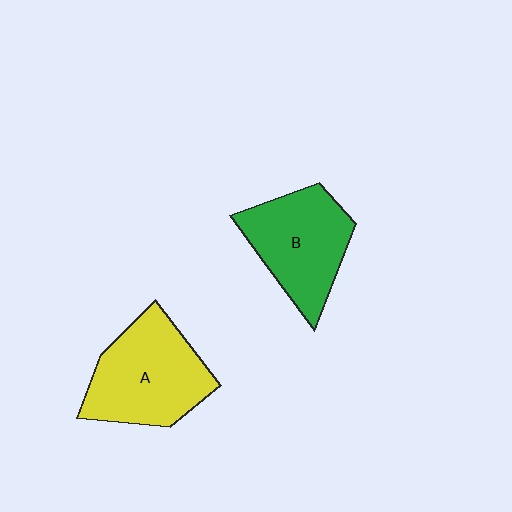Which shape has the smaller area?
Shape B (green).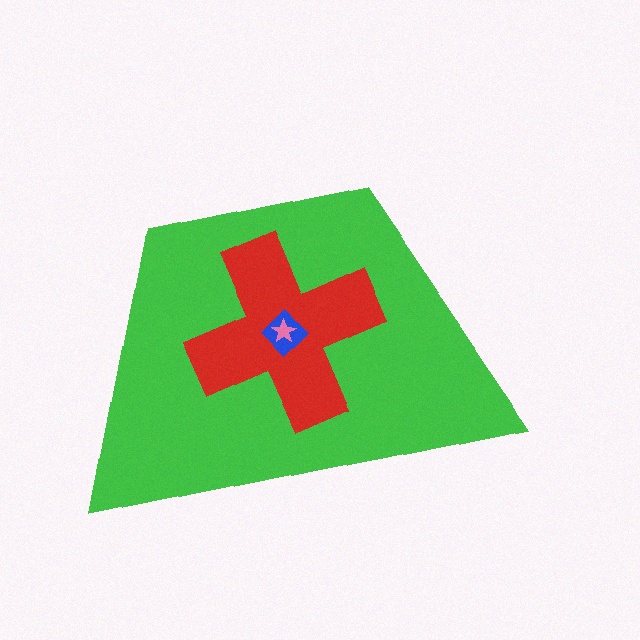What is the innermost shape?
The pink star.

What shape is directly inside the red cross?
The blue diamond.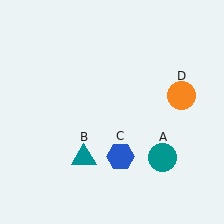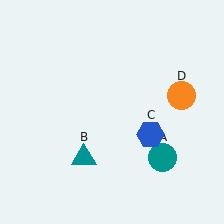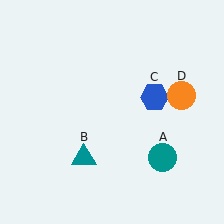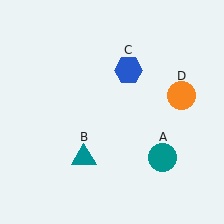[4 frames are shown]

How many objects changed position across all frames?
1 object changed position: blue hexagon (object C).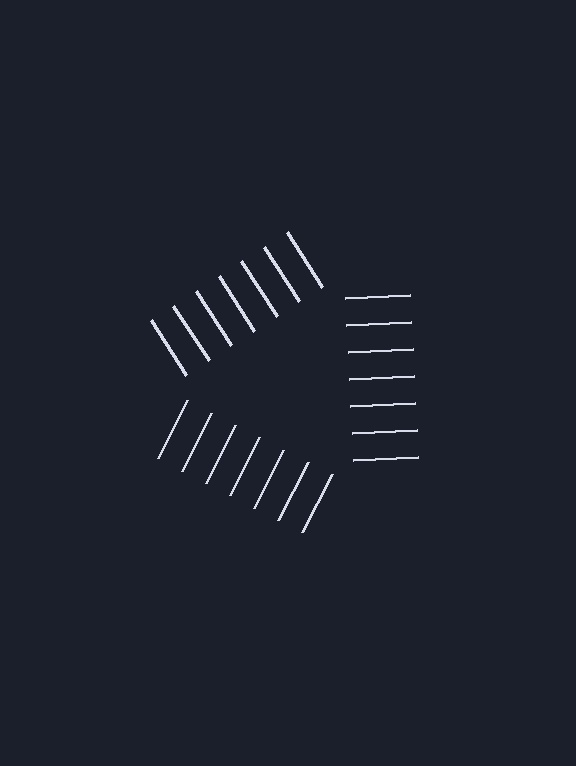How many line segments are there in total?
21 — 7 along each of the 3 edges.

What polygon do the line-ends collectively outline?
An illusory triangle — the line segments terminate on its edges but no continuous stroke is drawn.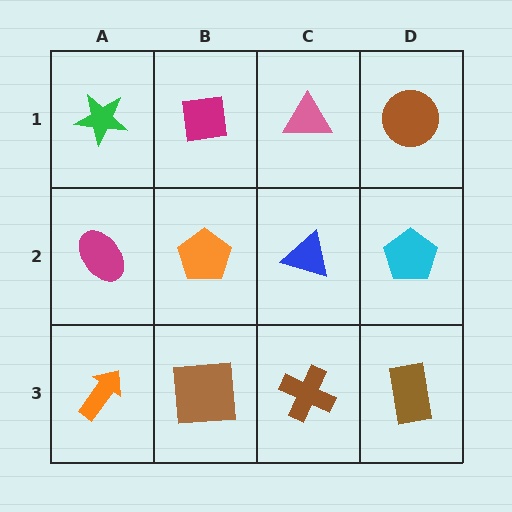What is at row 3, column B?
A brown square.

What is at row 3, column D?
A brown rectangle.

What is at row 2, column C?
A blue triangle.